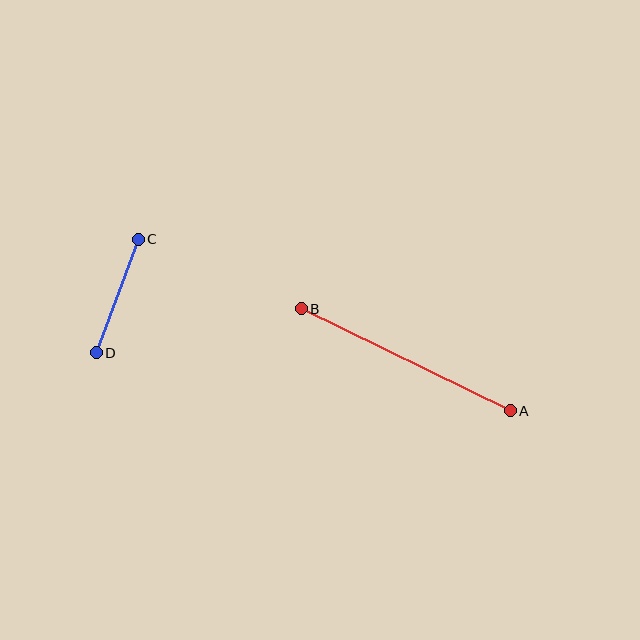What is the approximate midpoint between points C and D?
The midpoint is at approximately (117, 296) pixels.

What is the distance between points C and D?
The distance is approximately 121 pixels.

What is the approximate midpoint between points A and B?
The midpoint is at approximately (406, 360) pixels.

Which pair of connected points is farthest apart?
Points A and B are farthest apart.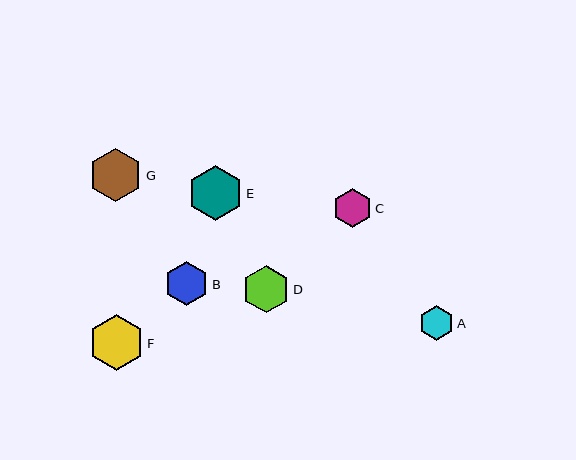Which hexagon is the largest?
Hexagon F is the largest with a size of approximately 56 pixels.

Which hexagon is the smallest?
Hexagon A is the smallest with a size of approximately 35 pixels.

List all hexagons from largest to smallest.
From largest to smallest: F, E, G, D, B, C, A.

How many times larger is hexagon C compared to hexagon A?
Hexagon C is approximately 1.1 times the size of hexagon A.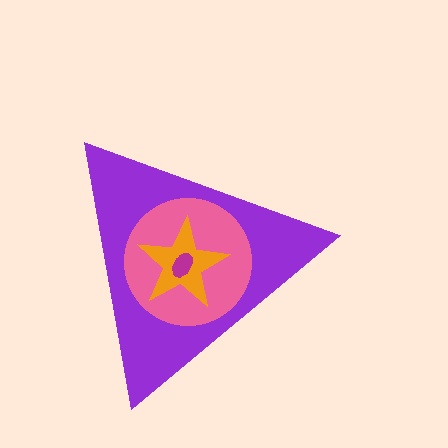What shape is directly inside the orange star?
The magenta ellipse.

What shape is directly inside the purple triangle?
The pink circle.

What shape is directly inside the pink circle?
The orange star.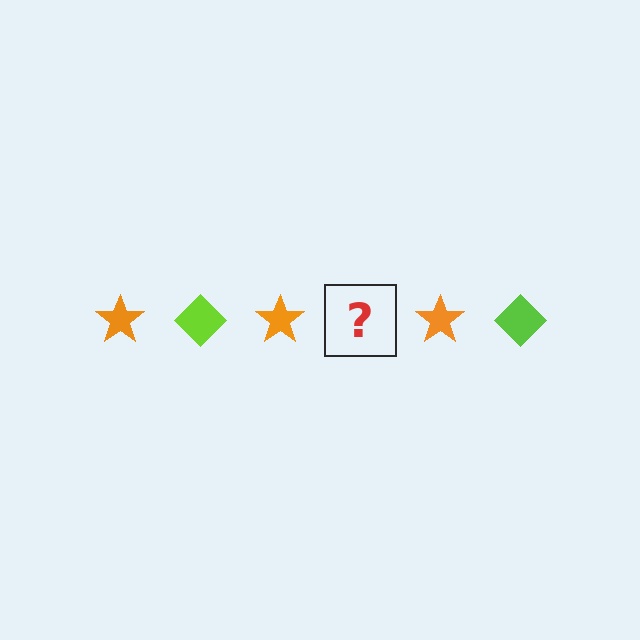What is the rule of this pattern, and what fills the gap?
The rule is that the pattern alternates between orange star and lime diamond. The gap should be filled with a lime diamond.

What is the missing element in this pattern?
The missing element is a lime diamond.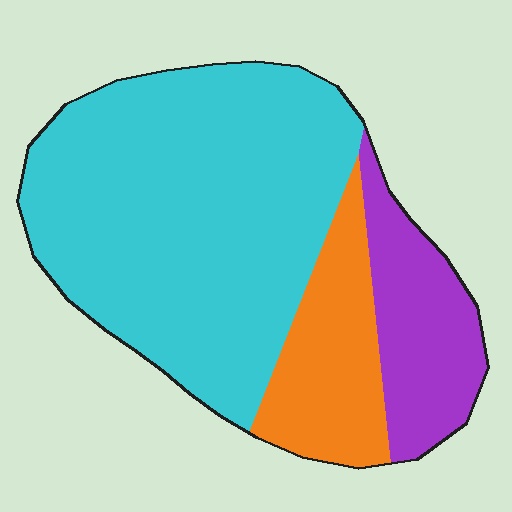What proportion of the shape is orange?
Orange takes up about one sixth (1/6) of the shape.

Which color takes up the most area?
Cyan, at roughly 65%.